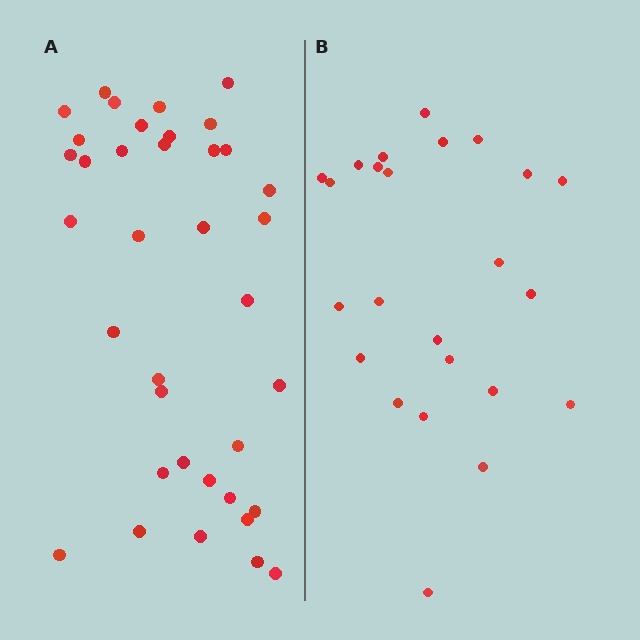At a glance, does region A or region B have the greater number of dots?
Region A (the left region) has more dots.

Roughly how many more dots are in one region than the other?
Region A has approximately 15 more dots than region B.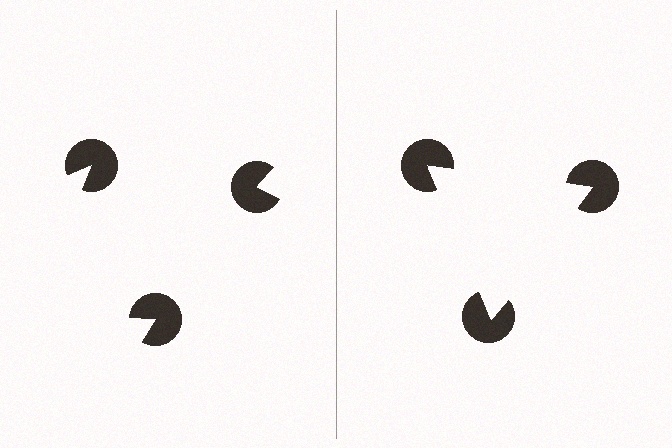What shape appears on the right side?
An illusory triangle.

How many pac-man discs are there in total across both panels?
6 — 3 on each side.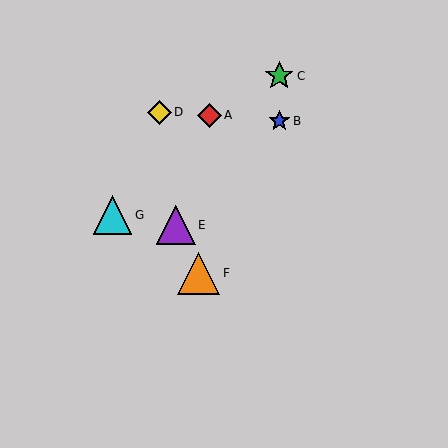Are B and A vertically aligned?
No, B is at x≈279 and A is at x≈210.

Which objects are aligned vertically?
Objects B, C are aligned vertically.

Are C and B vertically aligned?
Yes, both are at x≈279.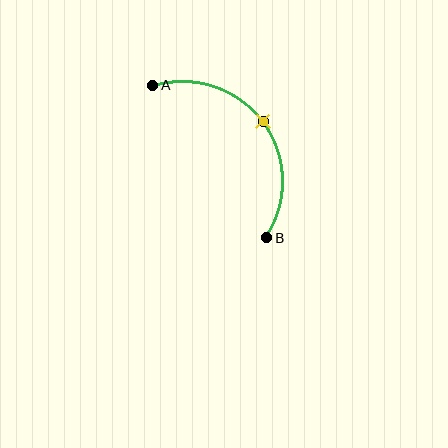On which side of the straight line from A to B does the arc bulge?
The arc bulges above and to the right of the straight line connecting A and B.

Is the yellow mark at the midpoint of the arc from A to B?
Yes. The yellow mark lies on the arc at equal arc-length from both A and B — it is the arc midpoint.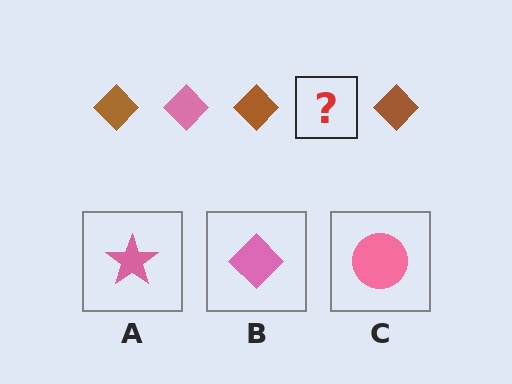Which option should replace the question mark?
Option B.